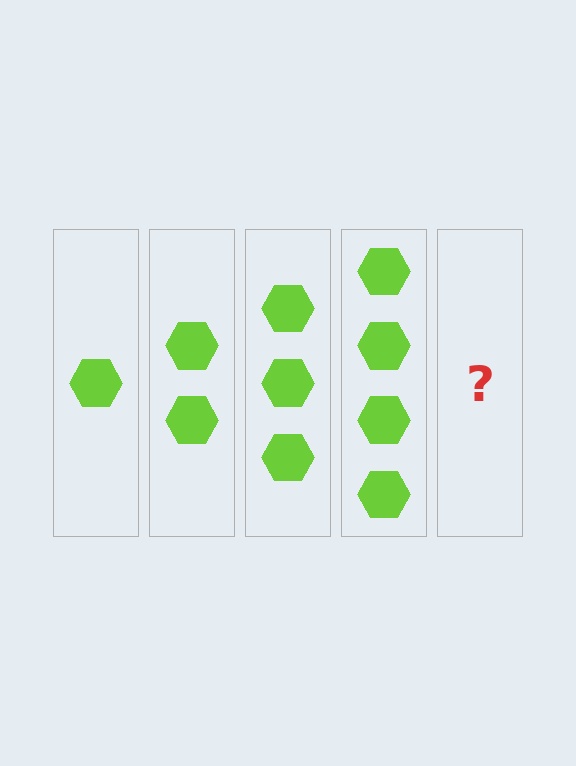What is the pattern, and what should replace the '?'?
The pattern is that each step adds one more hexagon. The '?' should be 5 hexagons.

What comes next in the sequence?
The next element should be 5 hexagons.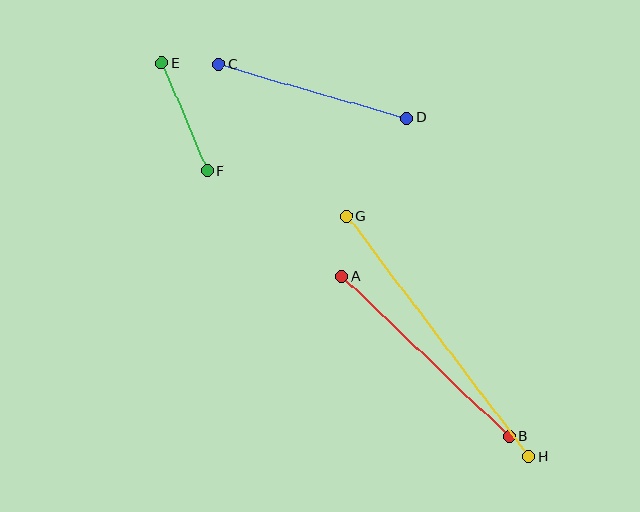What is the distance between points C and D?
The distance is approximately 195 pixels.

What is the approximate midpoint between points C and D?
The midpoint is at approximately (313, 91) pixels.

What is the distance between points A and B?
The distance is approximately 231 pixels.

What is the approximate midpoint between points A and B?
The midpoint is at approximately (426, 356) pixels.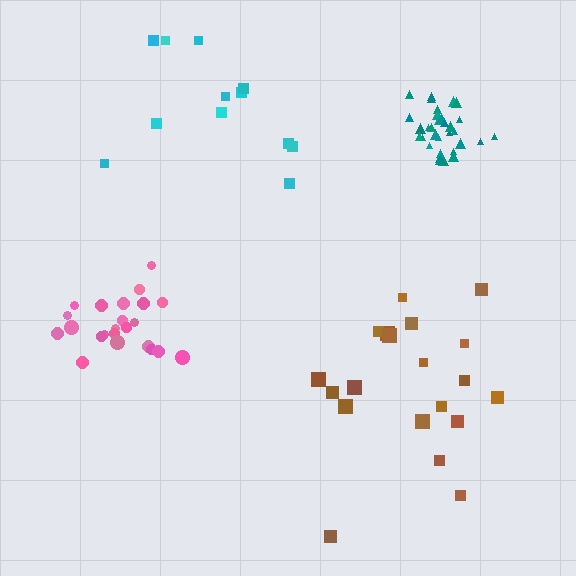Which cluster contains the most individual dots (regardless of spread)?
Teal (34).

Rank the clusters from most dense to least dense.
teal, pink, brown, cyan.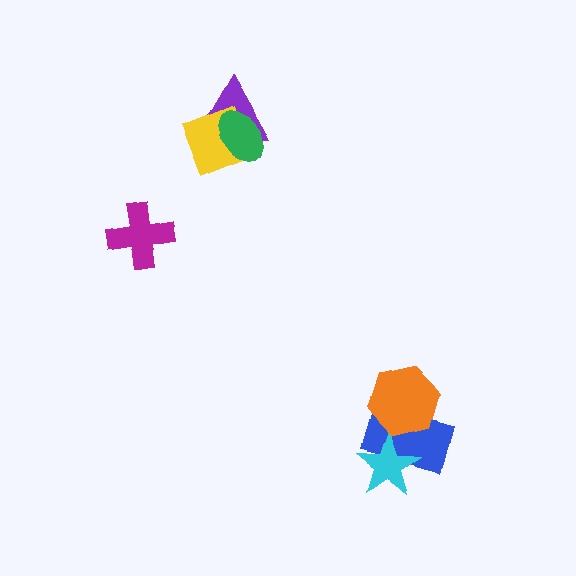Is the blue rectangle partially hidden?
Yes, it is partially covered by another shape.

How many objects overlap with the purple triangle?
2 objects overlap with the purple triangle.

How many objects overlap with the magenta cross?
0 objects overlap with the magenta cross.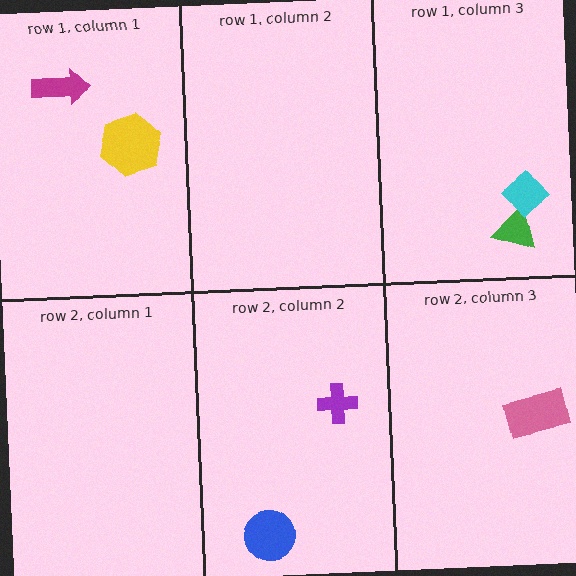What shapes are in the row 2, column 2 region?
The blue circle, the purple cross.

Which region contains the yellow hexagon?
The row 1, column 1 region.